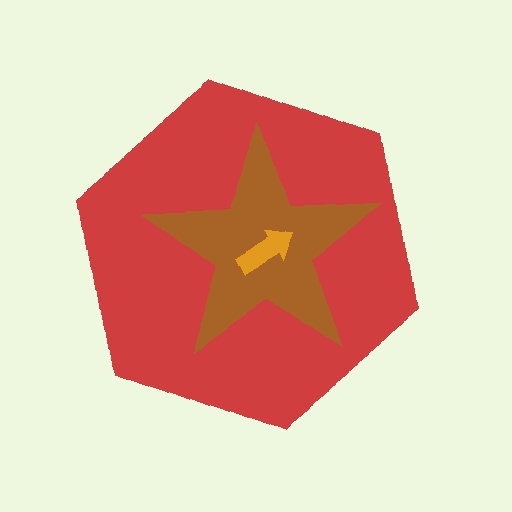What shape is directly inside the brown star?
The orange arrow.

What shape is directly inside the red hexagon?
The brown star.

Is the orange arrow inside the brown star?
Yes.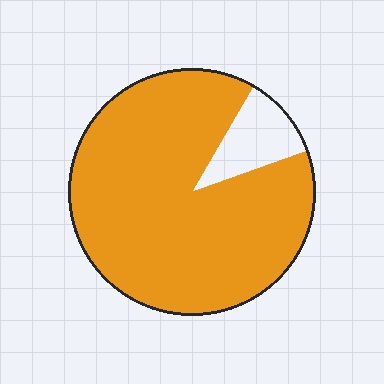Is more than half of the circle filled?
Yes.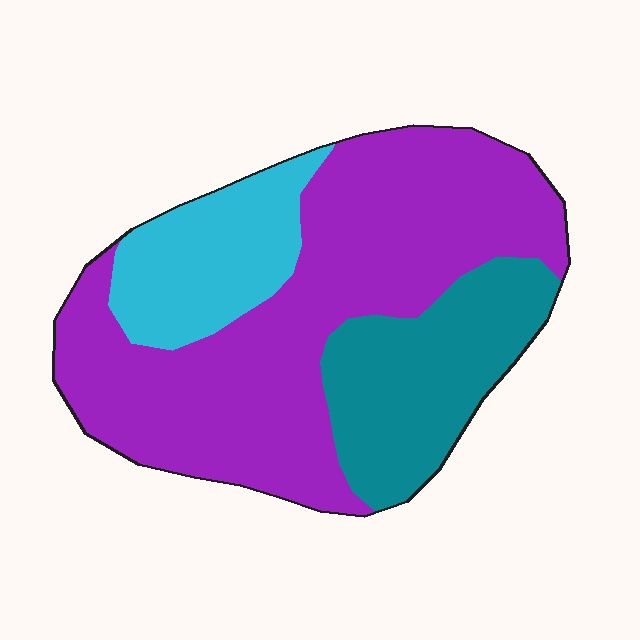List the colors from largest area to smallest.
From largest to smallest: purple, teal, cyan.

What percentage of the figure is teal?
Teal takes up about one quarter (1/4) of the figure.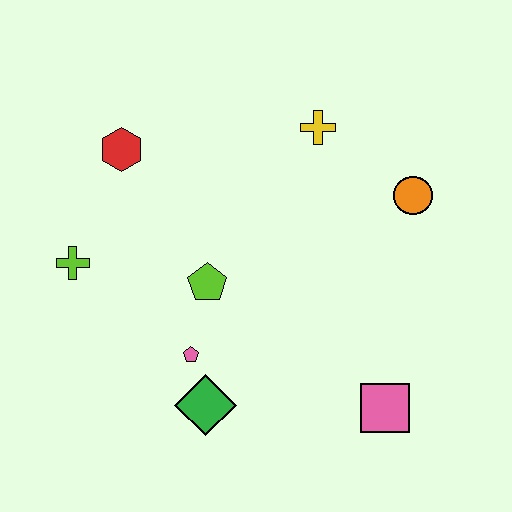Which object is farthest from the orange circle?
The lime cross is farthest from the orange circle.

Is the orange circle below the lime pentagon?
No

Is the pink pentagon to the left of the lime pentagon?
Yes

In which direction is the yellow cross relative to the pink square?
The yellow cross is above the pink square.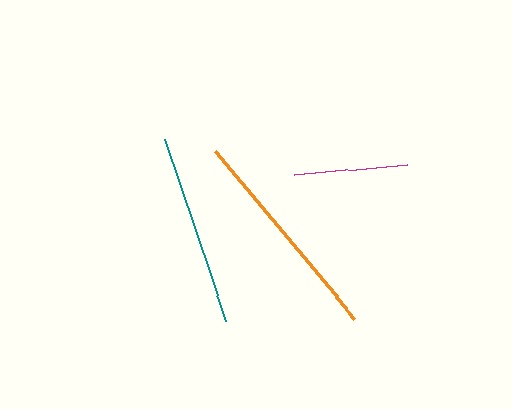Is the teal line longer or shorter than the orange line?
The orange line is longer than the teal line.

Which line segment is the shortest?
The magenta line is the shortest at approximately 114 pixels.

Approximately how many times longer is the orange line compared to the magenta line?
The orange line is approximately 1.9 times the length of the magenta line.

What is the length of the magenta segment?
The magenta segment is approximately 114 pixels long.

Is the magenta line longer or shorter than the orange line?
The orange line is longer than the magenta line.